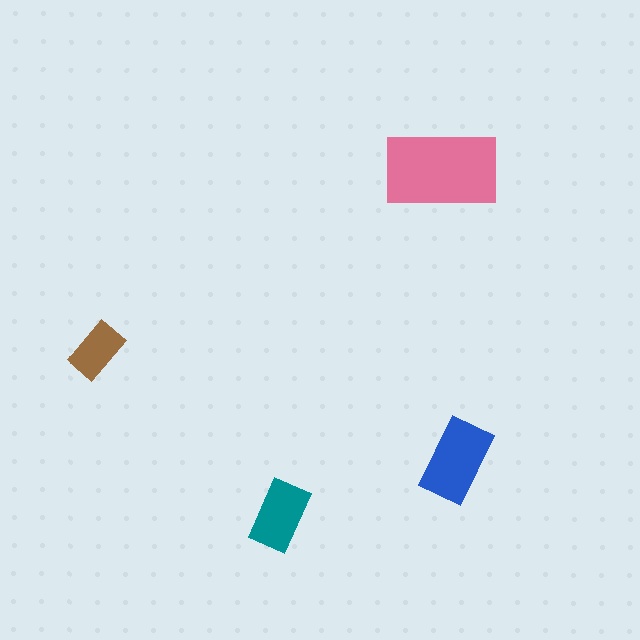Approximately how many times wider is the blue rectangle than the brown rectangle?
About 1.5 times wider.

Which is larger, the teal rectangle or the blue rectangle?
The blue one.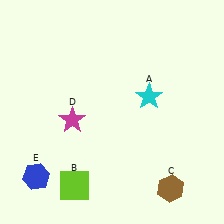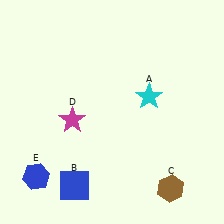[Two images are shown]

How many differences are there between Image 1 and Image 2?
There is 1 difference between the two images.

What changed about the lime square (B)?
In Image 1, B is lime. In Image 2, it changed to blue.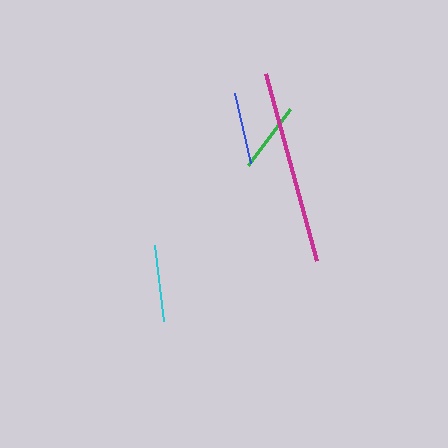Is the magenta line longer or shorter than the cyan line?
The magenta line is longer than the cyan line.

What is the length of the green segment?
The green segment is approximately 71 pixels long.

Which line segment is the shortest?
The green line is the shortest at approximately 71 pixels.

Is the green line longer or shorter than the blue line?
The blue line is longer than the green line.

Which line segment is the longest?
The magenta line is the longest at approximately 194 pixels.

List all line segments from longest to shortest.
From longest to shortest: magenta, cyan, blue, green.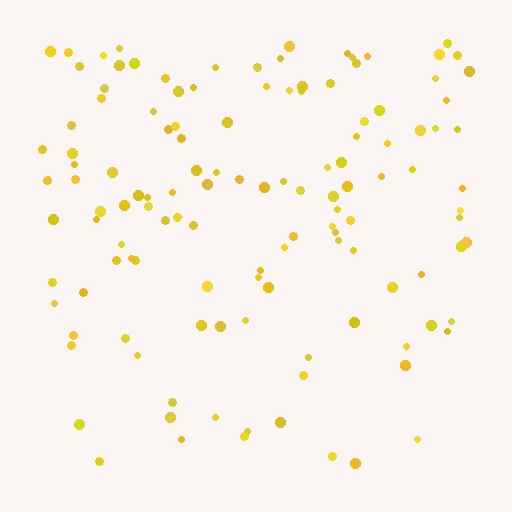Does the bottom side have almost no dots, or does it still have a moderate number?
Still a moderate number, just noticeably fewer than the top.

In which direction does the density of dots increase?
From bottom to top, with the top side densest.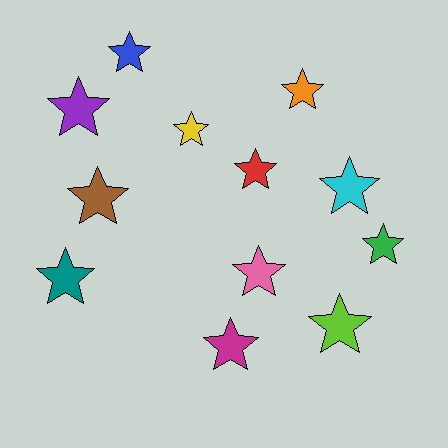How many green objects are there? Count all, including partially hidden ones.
There is 1 green object.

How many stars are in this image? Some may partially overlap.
There are 12 stars.